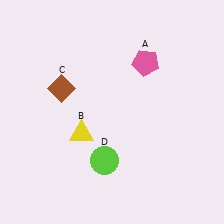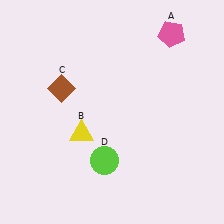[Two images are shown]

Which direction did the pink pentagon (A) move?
The pink pentagon (A) moved up.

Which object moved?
The pink pentagon (A) moved up.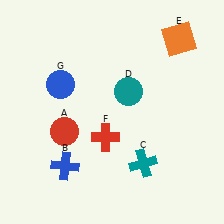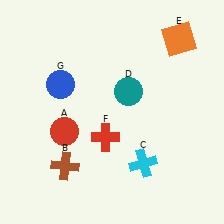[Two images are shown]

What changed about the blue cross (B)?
In Image 1, B is blue. In Image 2, it changed to brown.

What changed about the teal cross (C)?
In Image 1, C is teal. In Image 2, it changed to cyan.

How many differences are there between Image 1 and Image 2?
There are 2 differences between the two images.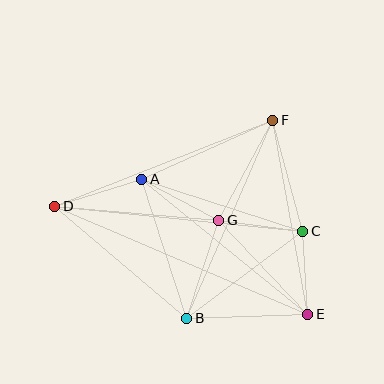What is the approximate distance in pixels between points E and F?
The distance between E and F is approximately 197 pixels.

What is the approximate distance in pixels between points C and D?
The distance between C and D is approximately 249 pixels.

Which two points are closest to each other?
Points C and E are closest to each other.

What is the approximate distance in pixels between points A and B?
The distance between A and B is approximately 146 pixels.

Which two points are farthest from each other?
Points D and E are farthest from each other.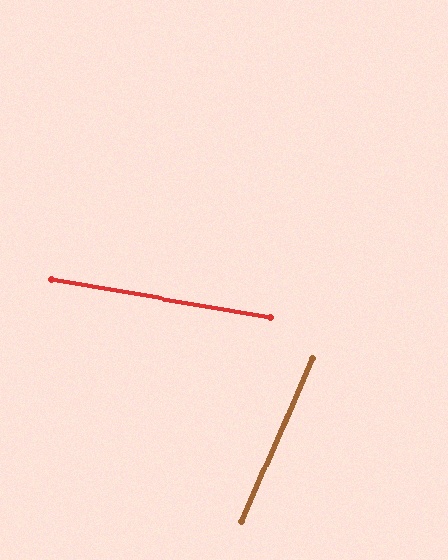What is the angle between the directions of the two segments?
Approximately 77 degrees.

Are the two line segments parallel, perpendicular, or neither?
Neither parallel nor perpendicular — they differ by about 77°.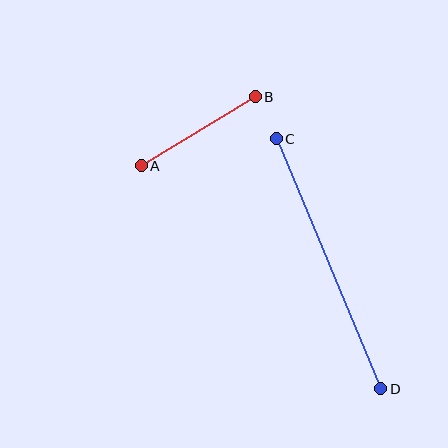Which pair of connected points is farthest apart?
Points C and D are farthest apart.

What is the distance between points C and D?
The distance is approximately 271 pixels.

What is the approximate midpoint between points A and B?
The midpoint is at approximately (198, 131) pixels.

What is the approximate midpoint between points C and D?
The midpoint is at approximately (329, 264) pixels.